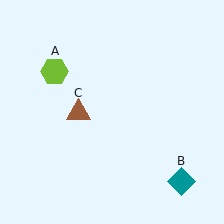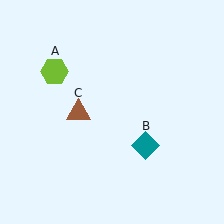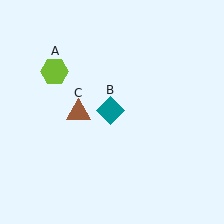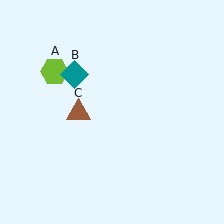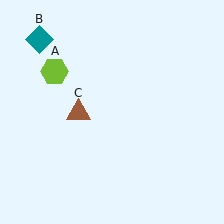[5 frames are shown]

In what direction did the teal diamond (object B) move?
The teal diamond (object B) moved up and to the left.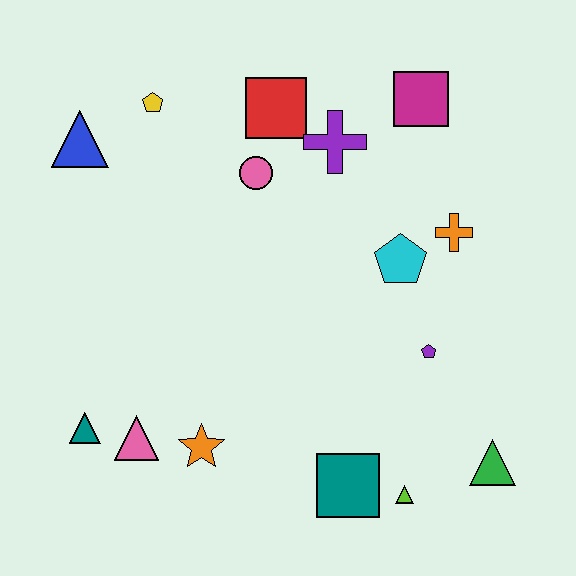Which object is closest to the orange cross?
The cyan pentagon is closest to the orange cross.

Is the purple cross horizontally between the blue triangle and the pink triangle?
No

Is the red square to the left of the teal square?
Yes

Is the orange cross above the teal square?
Yes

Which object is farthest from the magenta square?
The teal triangle is farthest from the magenta square.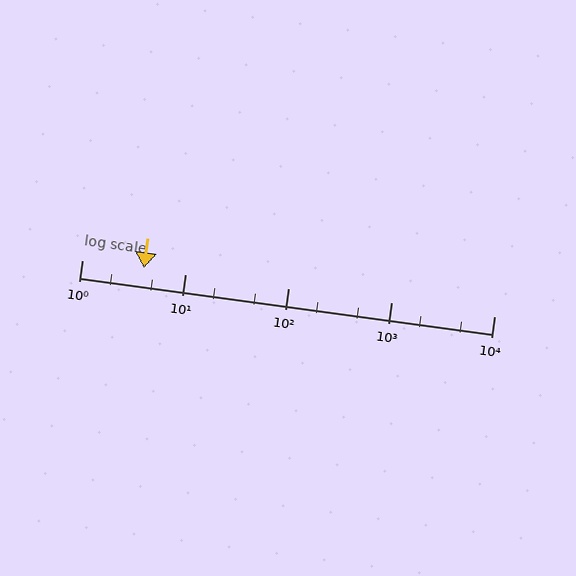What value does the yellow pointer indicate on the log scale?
The pointer indicates approximately 4.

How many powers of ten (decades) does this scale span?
The scale spans 4 decades, from 1 to 10000.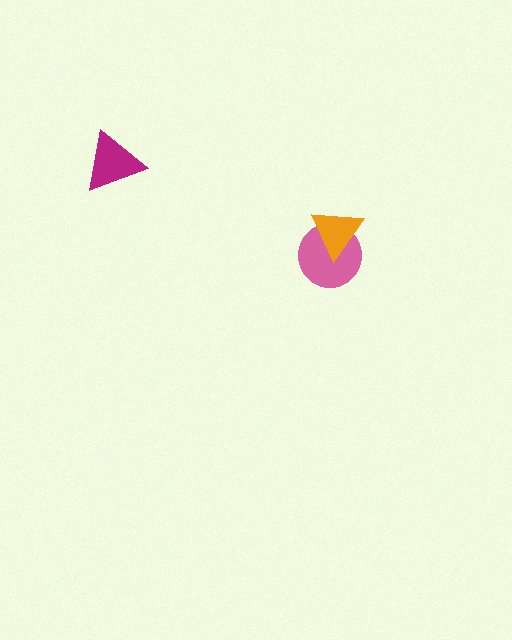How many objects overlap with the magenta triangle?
0 objects overlap with the magenta triangle.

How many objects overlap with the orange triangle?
1 object overlaps with the orange triangle.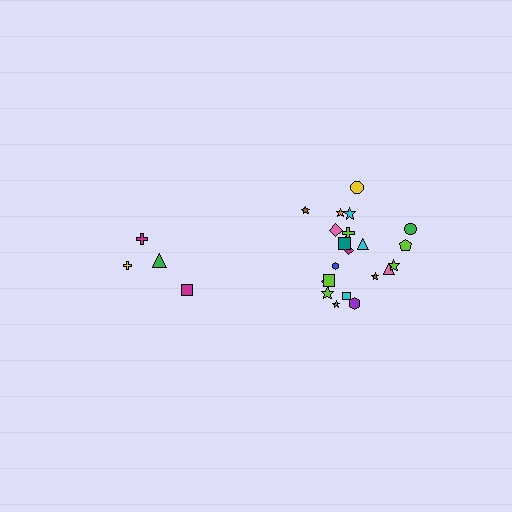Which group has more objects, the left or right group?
The right group.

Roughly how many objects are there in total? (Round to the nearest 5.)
Roughly 25 objects in total.